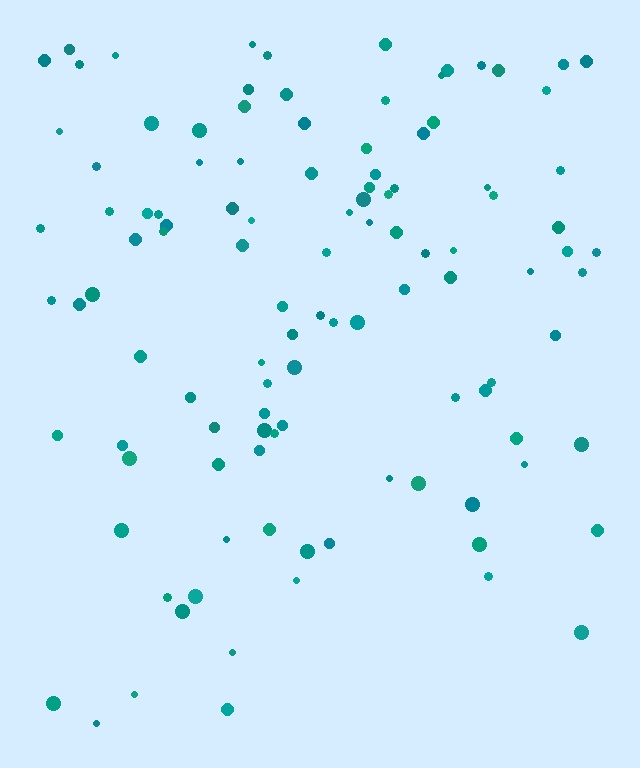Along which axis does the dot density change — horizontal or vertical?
Vertical.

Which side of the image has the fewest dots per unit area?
The bottom.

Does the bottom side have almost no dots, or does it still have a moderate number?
Still a moderate number, just noticeably fewer than the top.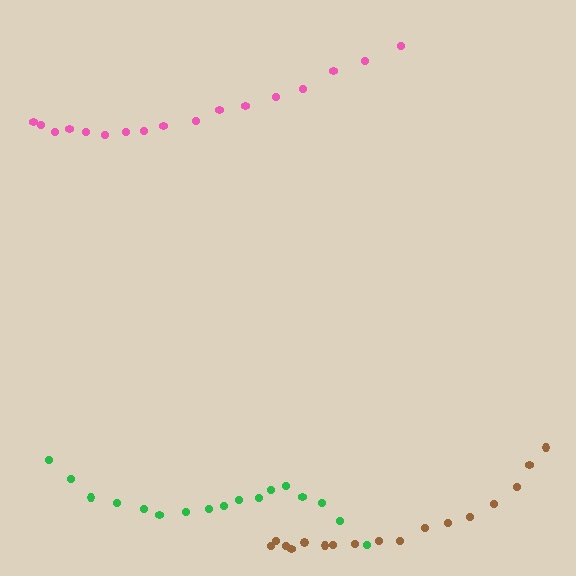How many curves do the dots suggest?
There are 3 distinct paths.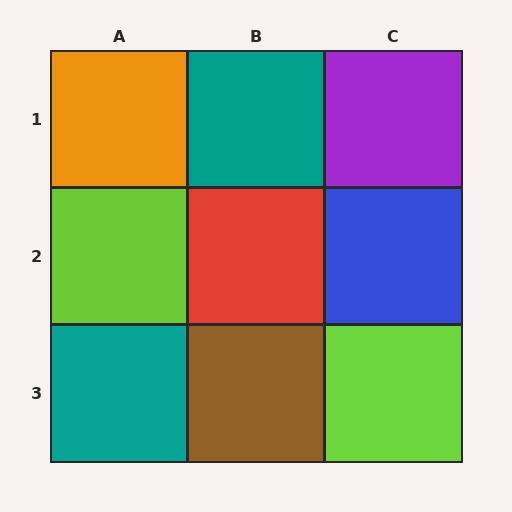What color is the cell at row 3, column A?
Teal.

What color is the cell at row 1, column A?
Orange.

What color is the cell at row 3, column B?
Brown.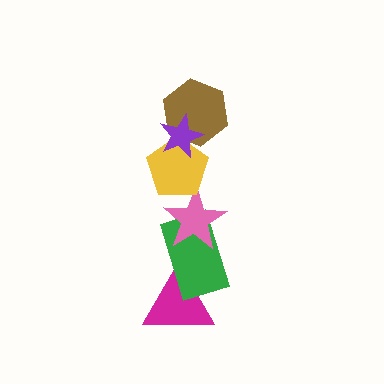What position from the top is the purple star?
The purple star is 1st from the top.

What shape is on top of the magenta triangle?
The green rectangle is on top of the magenta triangle.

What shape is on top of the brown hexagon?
The purple star is on top of the brown hexagon.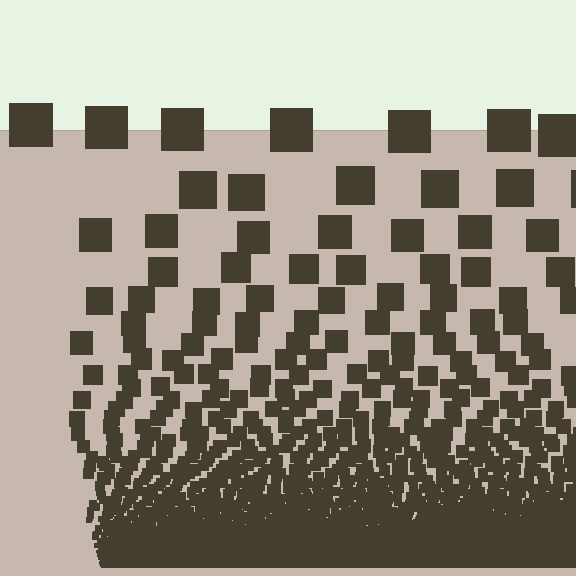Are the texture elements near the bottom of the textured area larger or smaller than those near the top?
Smaller. The gradient is inverted — elements near the bottom are smaller and denser.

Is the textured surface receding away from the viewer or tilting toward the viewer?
The surface appears to tilt toward the viewer. Texture elements get larger and sparser toward the top.